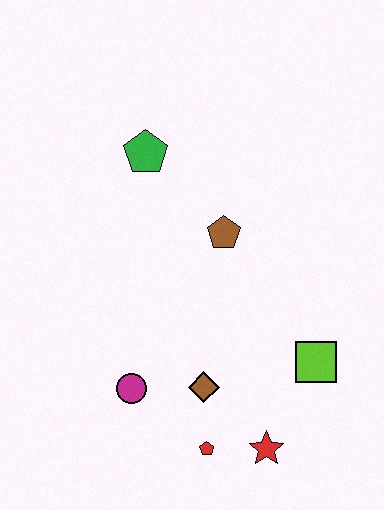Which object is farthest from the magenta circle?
The green pentagon is farthest from the magenta circle.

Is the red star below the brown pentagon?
Yes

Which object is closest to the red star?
The red pentagon is closest to the red star.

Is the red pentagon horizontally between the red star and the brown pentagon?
No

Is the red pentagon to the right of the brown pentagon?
No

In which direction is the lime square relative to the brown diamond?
The lime square is to the right of the brown diamond.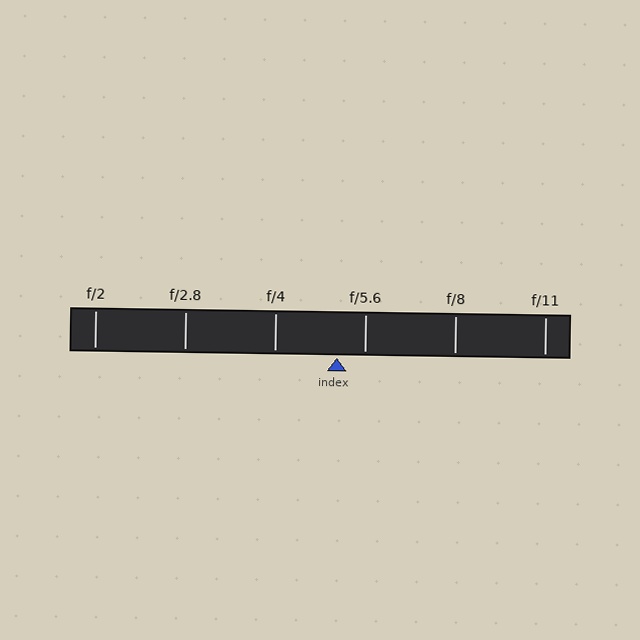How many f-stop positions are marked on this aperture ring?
There are 6 f-stop positions marked.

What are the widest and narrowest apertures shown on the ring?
The widest aperture shown is f/2 and the narrowest is f/11.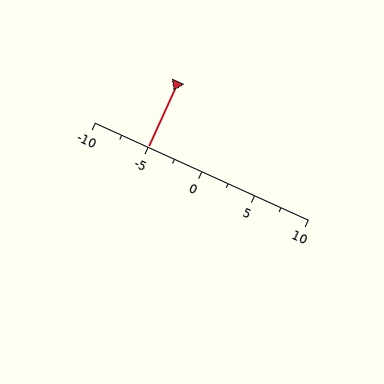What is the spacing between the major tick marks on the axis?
The major ticks are spaced 5 apart.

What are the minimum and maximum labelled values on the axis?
The axis runs from -10 to 10.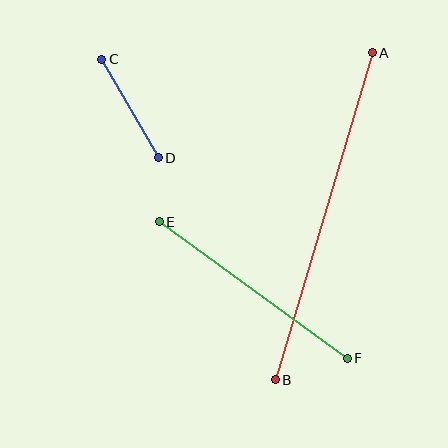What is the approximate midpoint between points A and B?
The midpoint is at approximately (324, 216) pixels.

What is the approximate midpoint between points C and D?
The midpoint is at approximately (130, 108) pixels.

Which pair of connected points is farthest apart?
Points A and B are farthest apart.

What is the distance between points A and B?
The distance is approximately 341 pixels.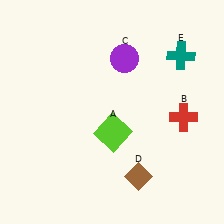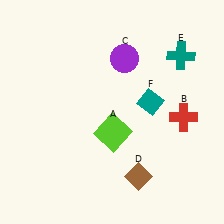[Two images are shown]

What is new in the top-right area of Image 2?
A teal diamond (F) was added in the top-right area of Image 2.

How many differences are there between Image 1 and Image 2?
There is 1 difference between the two images.